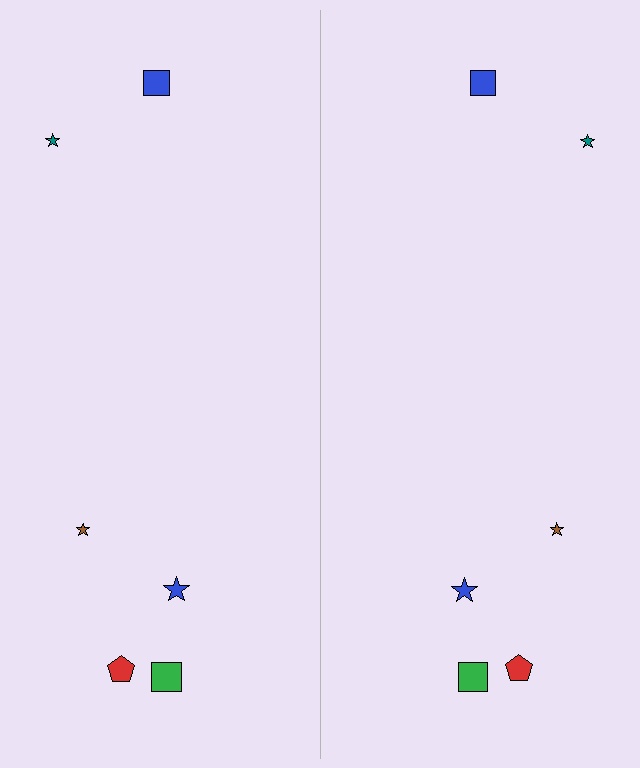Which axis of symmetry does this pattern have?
The pattern has a vertical axis of symmetry running through the center of the image.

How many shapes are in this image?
There are 12 shapes in this image.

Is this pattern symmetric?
Yes, this pattern has bilateral (reflection) symmetry.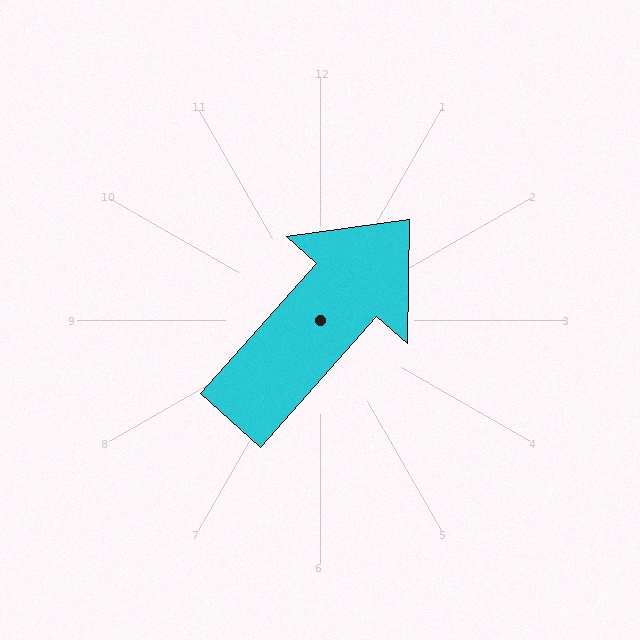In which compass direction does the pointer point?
Northeast.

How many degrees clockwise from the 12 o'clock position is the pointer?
Approximately 42 degrees.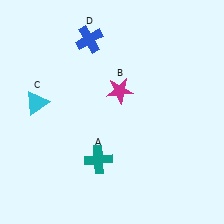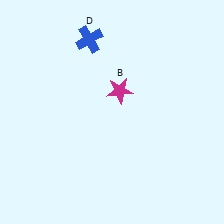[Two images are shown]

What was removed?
The cyan triangle (C), the teal cross (A) were removed in Image 2.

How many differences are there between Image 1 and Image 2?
There are 2 differences between the two images.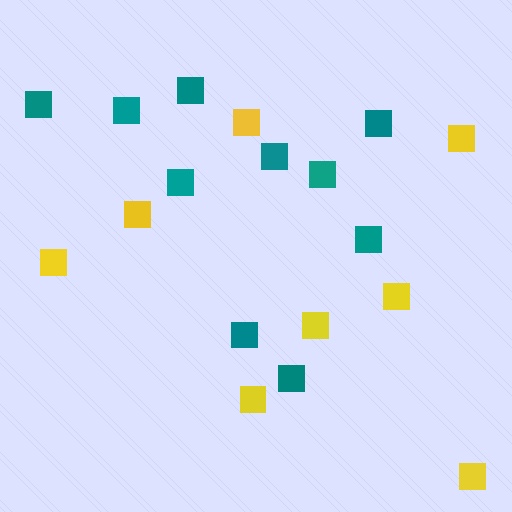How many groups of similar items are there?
There are 2 groups: one group of teal squares (10) and one group of yellow squares (8).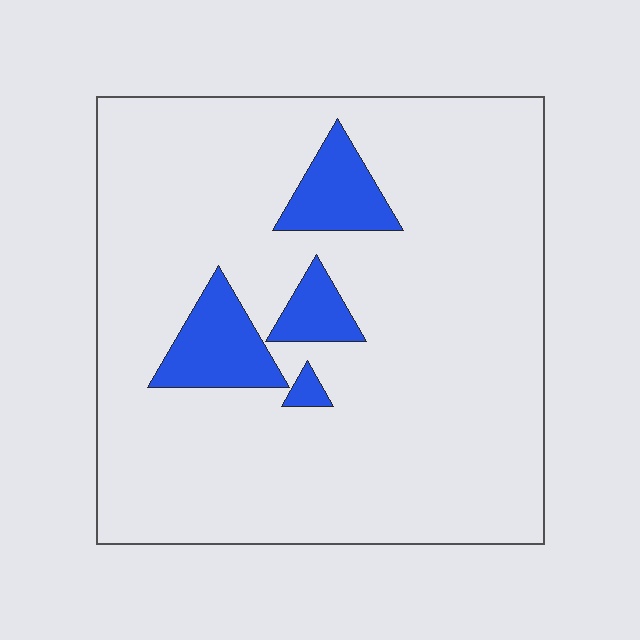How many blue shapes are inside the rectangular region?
4.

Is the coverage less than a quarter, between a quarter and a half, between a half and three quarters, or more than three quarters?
Less than a quarter.